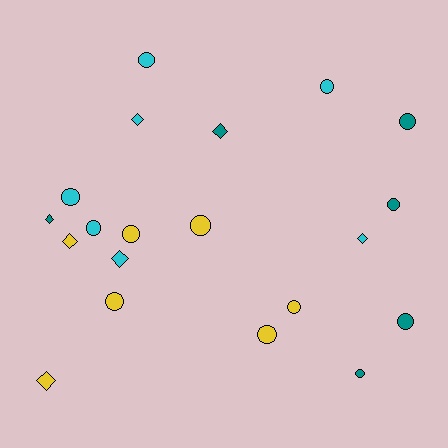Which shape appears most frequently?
Circle, with 13 objects.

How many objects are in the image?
There are 20 objects.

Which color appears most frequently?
Cyan, with 7 objects.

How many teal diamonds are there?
There are 2 teal diamonds.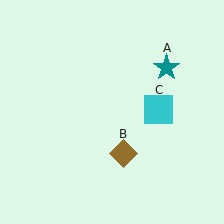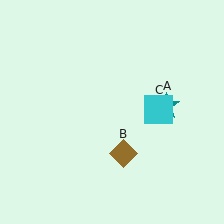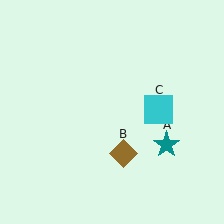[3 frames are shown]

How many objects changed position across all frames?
1 object changed position: teal star (object A).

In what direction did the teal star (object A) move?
The teal star (object A) moved down.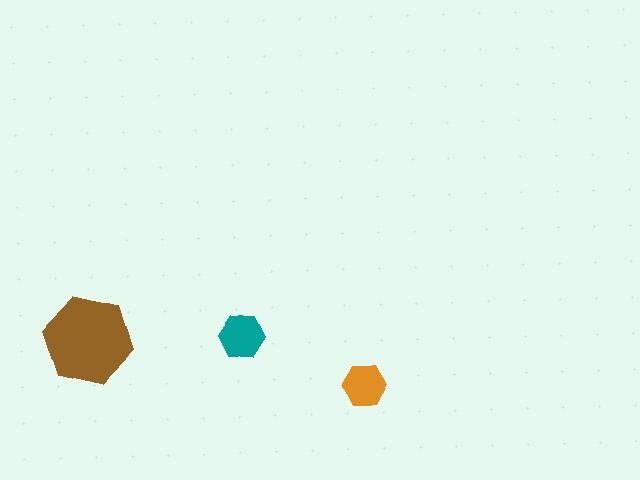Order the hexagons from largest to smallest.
the brown one, the teal one, the orange one.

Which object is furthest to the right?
The orange hexagon is rightmost.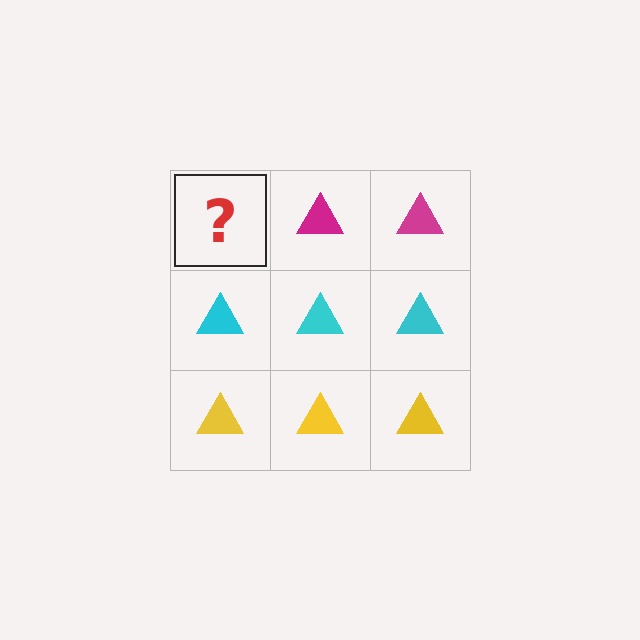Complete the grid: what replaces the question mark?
The question mark should be replaced with a magenta triangle.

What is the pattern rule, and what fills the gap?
The rule is that each row has a consistent color. The gap should be filled with a magenta triangle.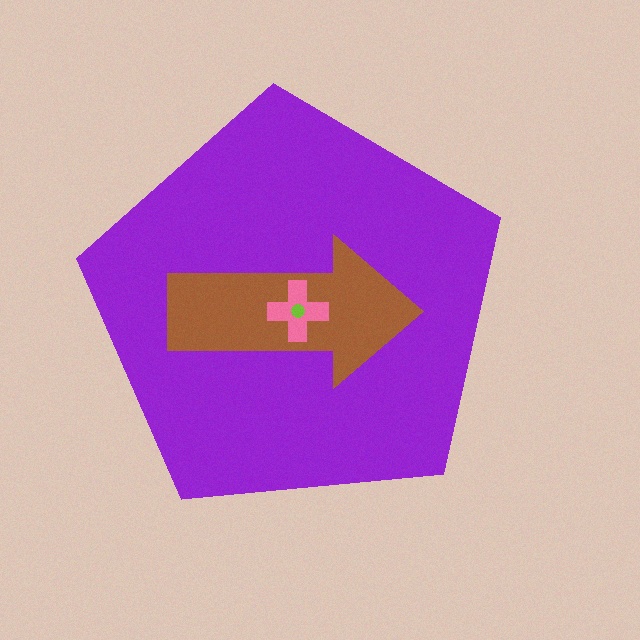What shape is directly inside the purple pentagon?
The brown arrow.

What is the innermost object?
The lime circle.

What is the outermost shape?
The purple pentagon.